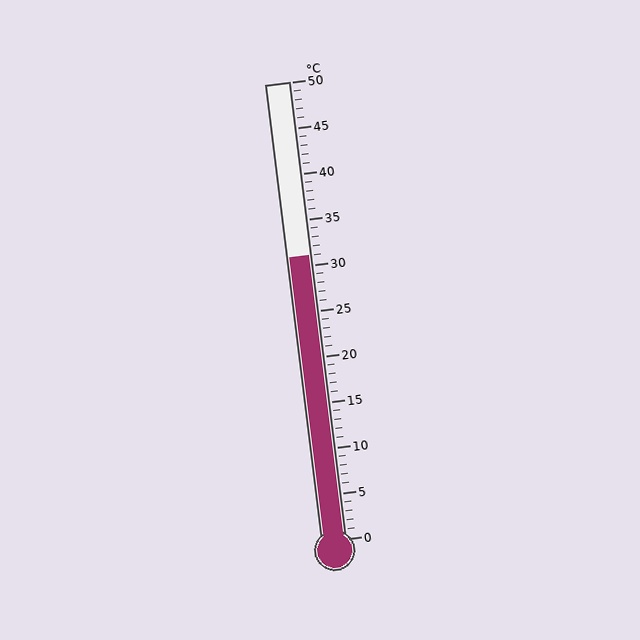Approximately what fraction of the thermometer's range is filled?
The thermometer is filled to approximately 60% of its range.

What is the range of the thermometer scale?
The thermometer scale ranges from 0°C to 50°C.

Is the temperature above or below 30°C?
The temperature is above 30°C.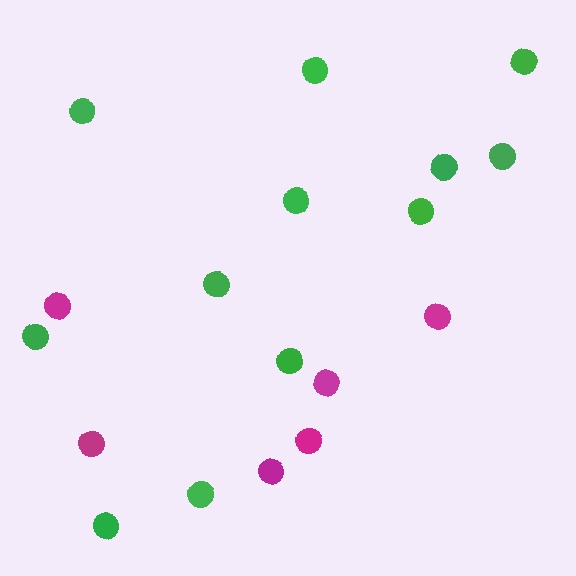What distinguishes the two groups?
There are 2 groups: one group of green circles (12) and one group of magenta circles (6).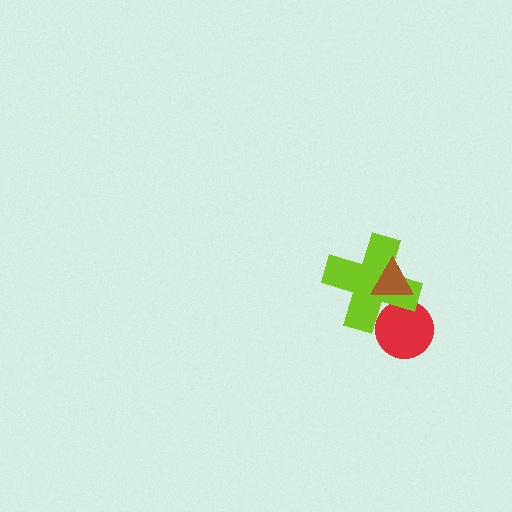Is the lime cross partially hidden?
Yes, it is partially covered by another shape.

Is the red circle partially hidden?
Yes, it is partially covered by another shape.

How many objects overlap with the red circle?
1 object overlaps with the red circle.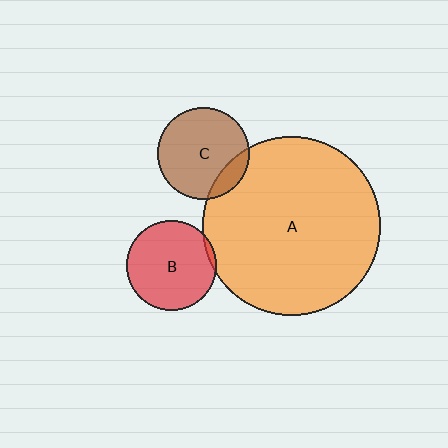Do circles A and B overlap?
Yes.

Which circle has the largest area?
Circle A (orange).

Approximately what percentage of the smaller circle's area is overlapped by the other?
Approximately 5%.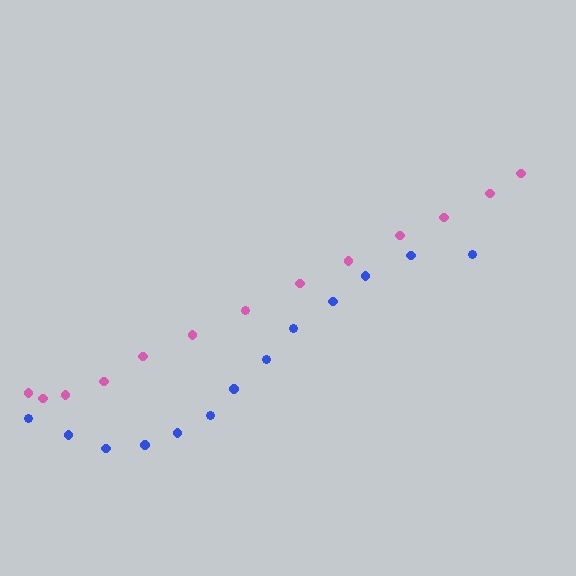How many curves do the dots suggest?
There are 2 distinct paths.